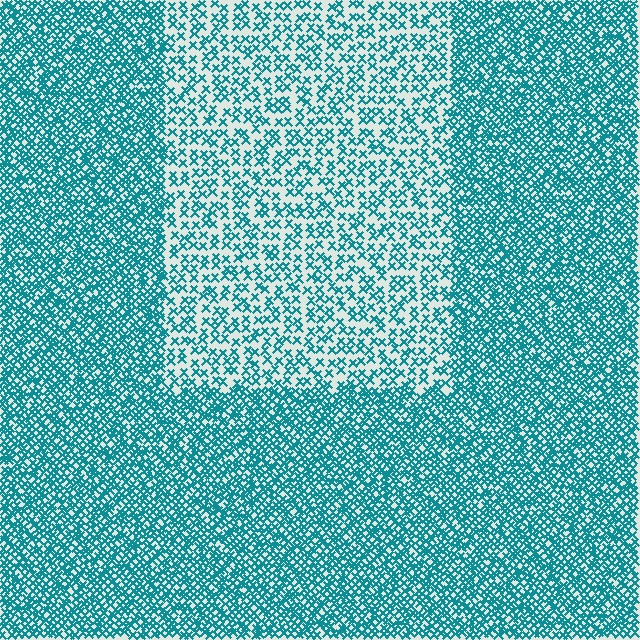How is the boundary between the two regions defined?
The boundary is defined by a change in element density (approximately 2.1x ratio). All elements are the same color, size, and shape.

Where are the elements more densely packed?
The elements are more densely packed outside the rectangle boundary.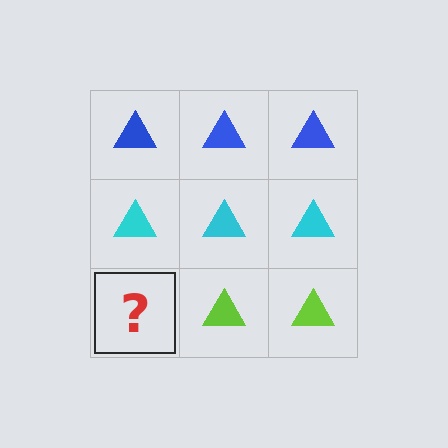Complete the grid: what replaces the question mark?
The question mark should be replaced with a lime triangle.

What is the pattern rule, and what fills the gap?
The rule is that each row has a consistent color. The gap should be filled with a lime triangle.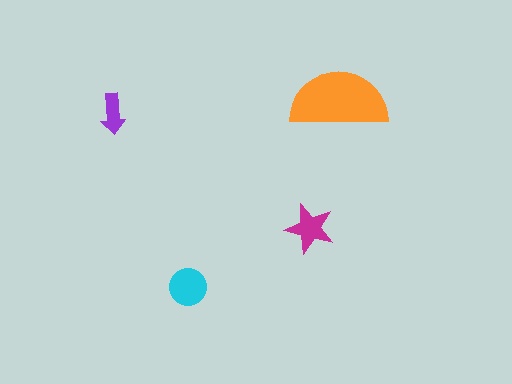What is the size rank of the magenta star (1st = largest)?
3rd.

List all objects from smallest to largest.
The purple arrow, the magenta star, the cyan circle, the orange semicircle.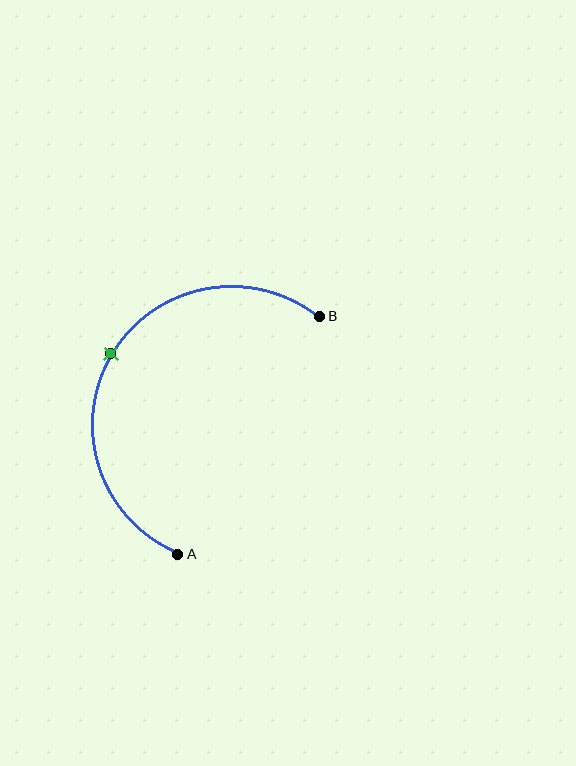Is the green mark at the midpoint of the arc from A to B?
Yes. The green mark lies on the arc at equal arc-length from both A and B — it is the arc midpoint.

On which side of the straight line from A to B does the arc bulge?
The arc bulges to the left of the straight line connecting A and B.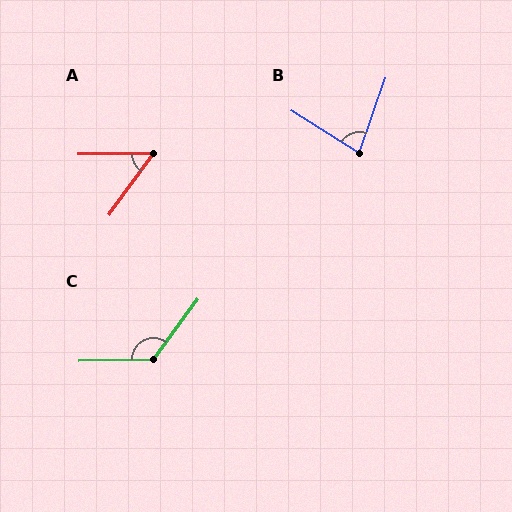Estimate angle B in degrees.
Approximately 77 degrees.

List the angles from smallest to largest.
A (54°), B (77°), C (127°).